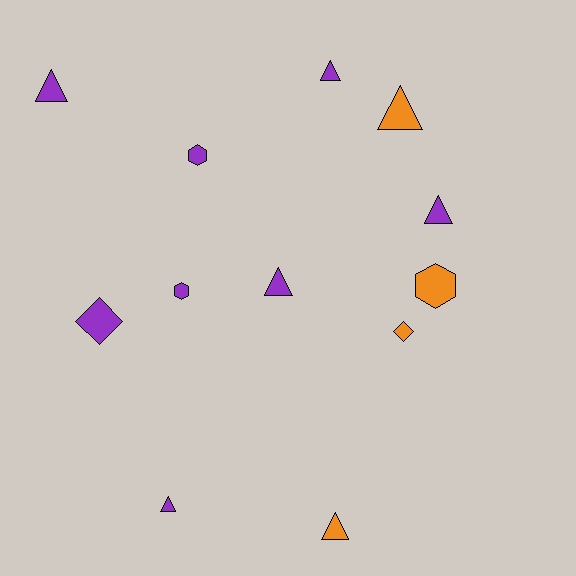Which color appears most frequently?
Purple, with 8 objects.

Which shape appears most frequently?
Triangle, with 7 objects.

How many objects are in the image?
There are 12 objects.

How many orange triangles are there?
There are 2 orange triangles.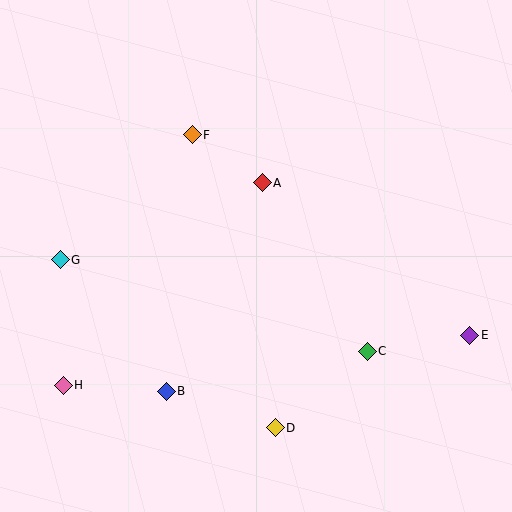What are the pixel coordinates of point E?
Point E is at (470, 335).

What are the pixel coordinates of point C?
Point C is at (367, 351).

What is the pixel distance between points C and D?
The distance between C and D is 119 pixels.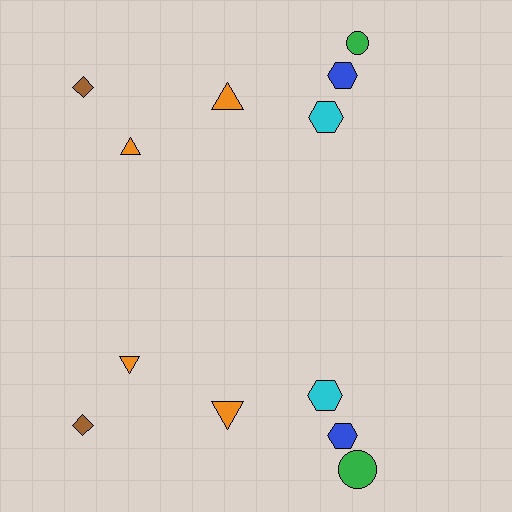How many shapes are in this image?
There are 12 shapes in this image.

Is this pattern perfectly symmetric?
No, the pattern is not perfectly symmetric. The green circle on the bottom side has a different size than its mirror counterpart.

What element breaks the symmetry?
The green circle on the bottom side has a different size than its mirror counterpart.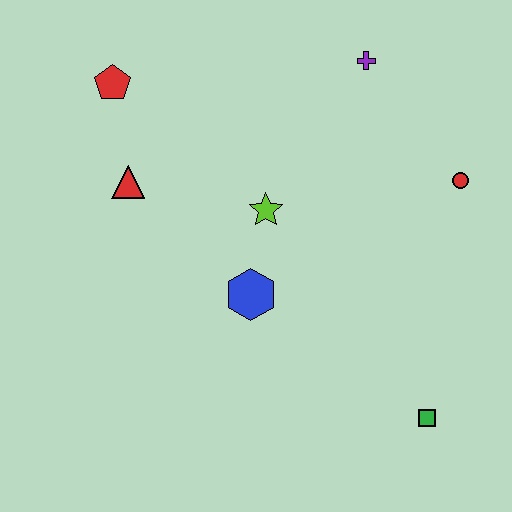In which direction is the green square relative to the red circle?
The green square is below the red circle.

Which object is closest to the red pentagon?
The red triangle is closest to the red pentagon.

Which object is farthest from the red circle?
The red pentagon is farthest from the red circle.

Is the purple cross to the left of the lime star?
No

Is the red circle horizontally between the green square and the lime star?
No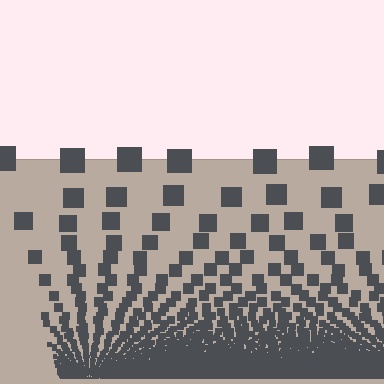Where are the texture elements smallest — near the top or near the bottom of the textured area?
Near the bottom.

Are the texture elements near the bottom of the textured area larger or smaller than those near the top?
Smaller. The gradient is inverted — elements near the bottom are smaller and denser.